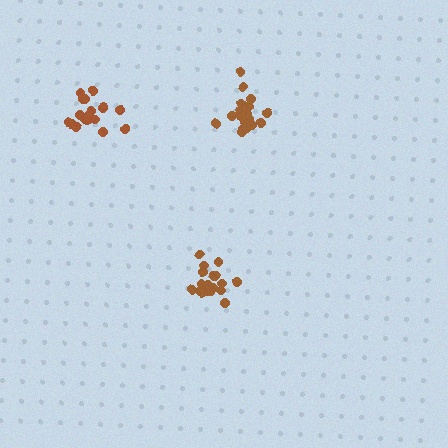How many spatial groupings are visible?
There are 3 spatial groupings.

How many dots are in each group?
Group 1: 19 dots, Group 2: 21 dots, Group 3: 18 dots (58 total).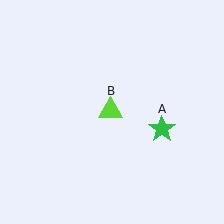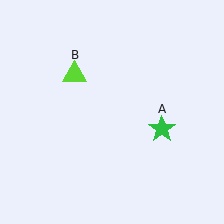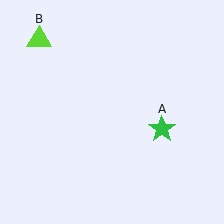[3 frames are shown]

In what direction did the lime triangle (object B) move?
The lime triangle (object B) moved up and to the left.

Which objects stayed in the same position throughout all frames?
Green star (object A) remained stationary.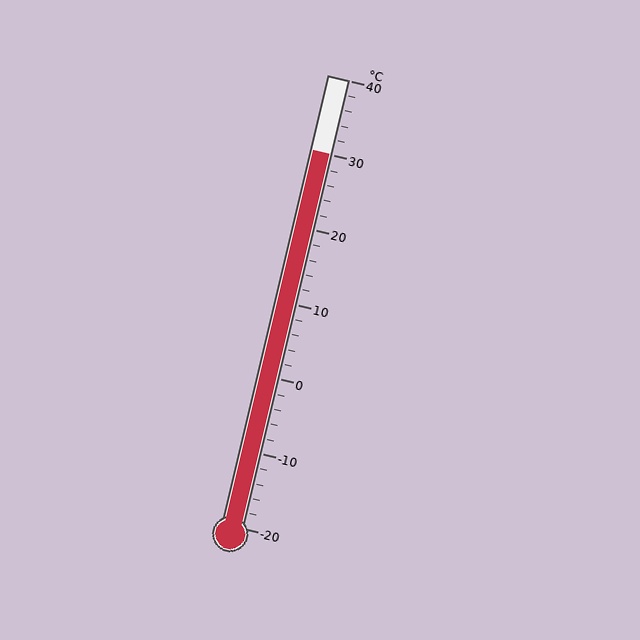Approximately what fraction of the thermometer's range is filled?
The thermometer is filled to approximately 85% of its range.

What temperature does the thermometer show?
The thermometer shows approximately 30°C.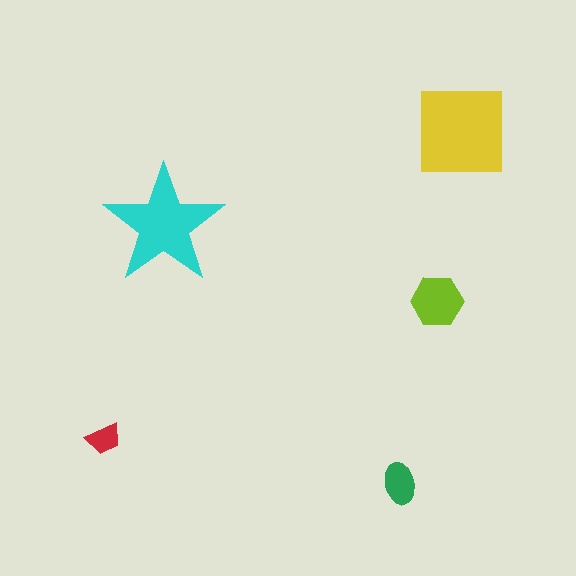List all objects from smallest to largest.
The red trapezoid, the green ellipse, the lime hexagon, the cyan star, the yellow square.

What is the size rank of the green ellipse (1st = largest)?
4th.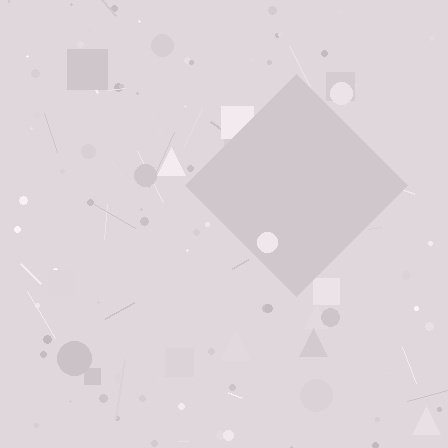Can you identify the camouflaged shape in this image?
The camouflaged shape is a diamond.